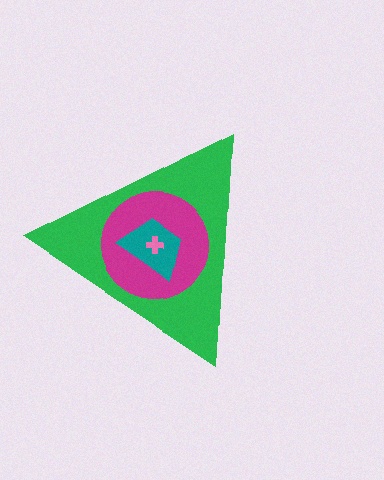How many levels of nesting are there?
4.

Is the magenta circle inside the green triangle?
Yes.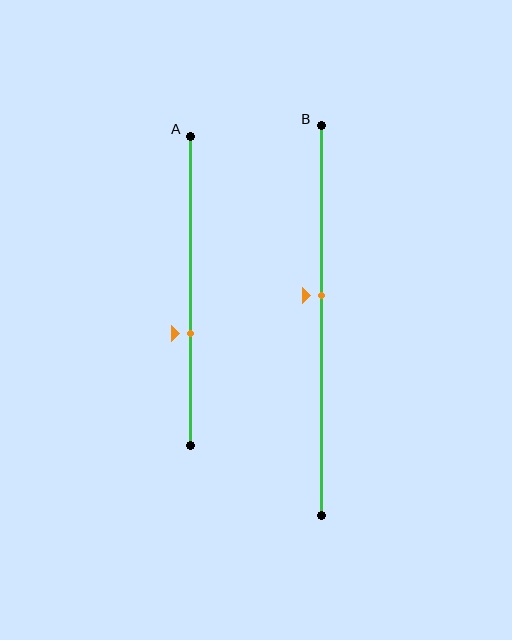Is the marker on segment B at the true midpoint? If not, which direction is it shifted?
No, the marker on segment B is shifted upward by about 6% of the segment length.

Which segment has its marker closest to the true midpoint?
Segment B has its marker closest to the true midpoint.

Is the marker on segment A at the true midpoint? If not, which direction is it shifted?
No, the marker on segment A is shifted downward by about 14% of the segment length.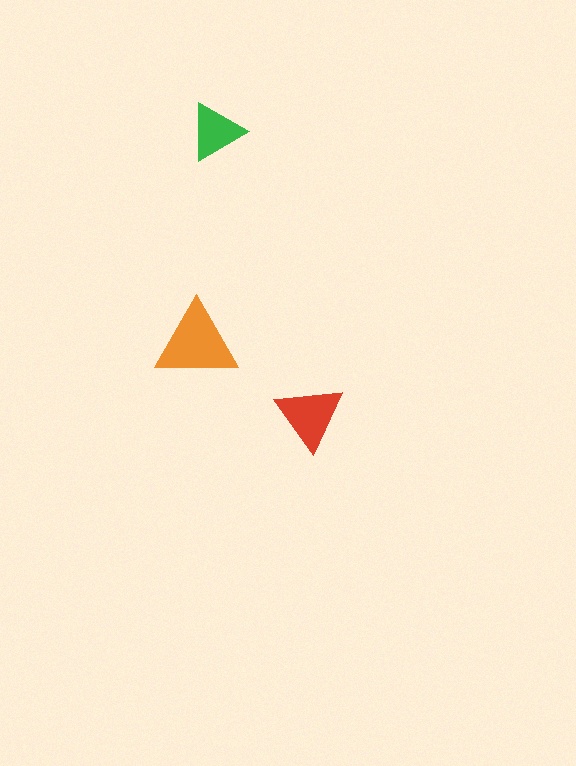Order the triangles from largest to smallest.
the orange one, the red one, the green one.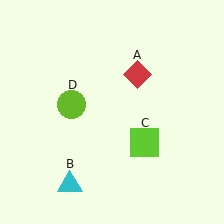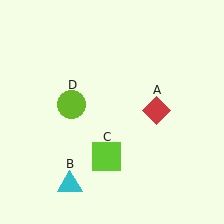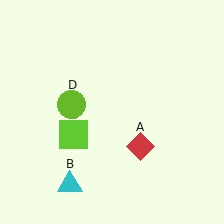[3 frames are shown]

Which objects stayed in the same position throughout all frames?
Cyan triangle (object B) and lime circle (object D) remained stationary.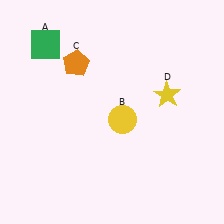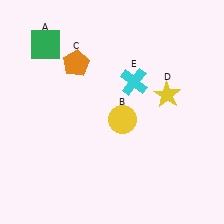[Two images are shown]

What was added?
A cyan cross (E) was added in Image 2.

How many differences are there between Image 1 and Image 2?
There is 1 difference between the two images.